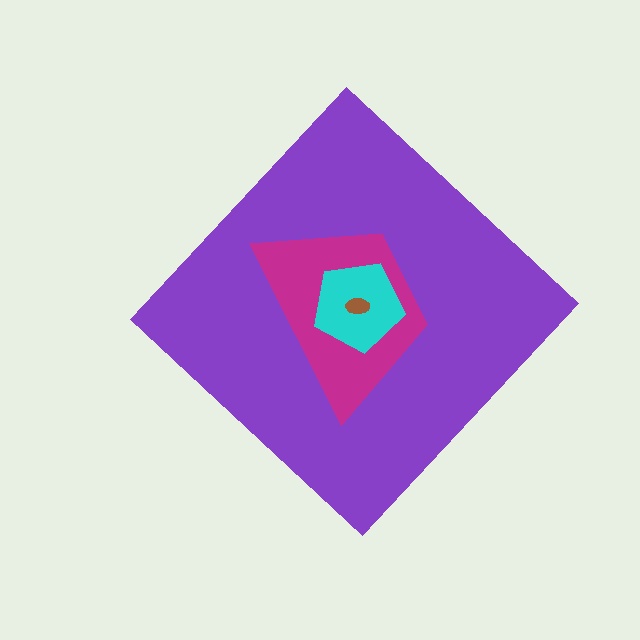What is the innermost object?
The brown ellipse.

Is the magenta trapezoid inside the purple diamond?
Yes.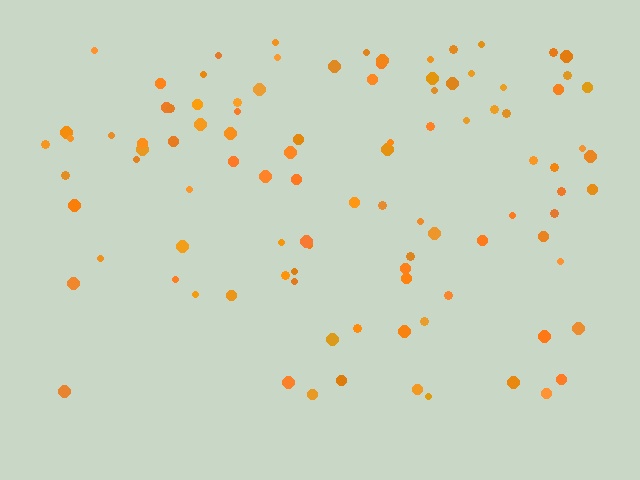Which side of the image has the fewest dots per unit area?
The bottom.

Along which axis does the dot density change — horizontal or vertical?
Vertical.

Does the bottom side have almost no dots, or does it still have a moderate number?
Still a moderate number, just noticeably fewer than the top.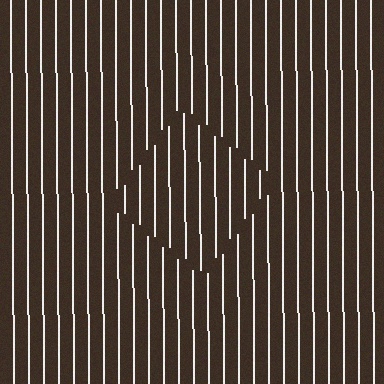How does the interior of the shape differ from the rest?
The interior of the shape contains the same grating, shifted by half a period — the contour is defined by the phase discontinuity where line-ends from the inner and outer gratings abut.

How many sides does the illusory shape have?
4 sides — the line-ends trace a square.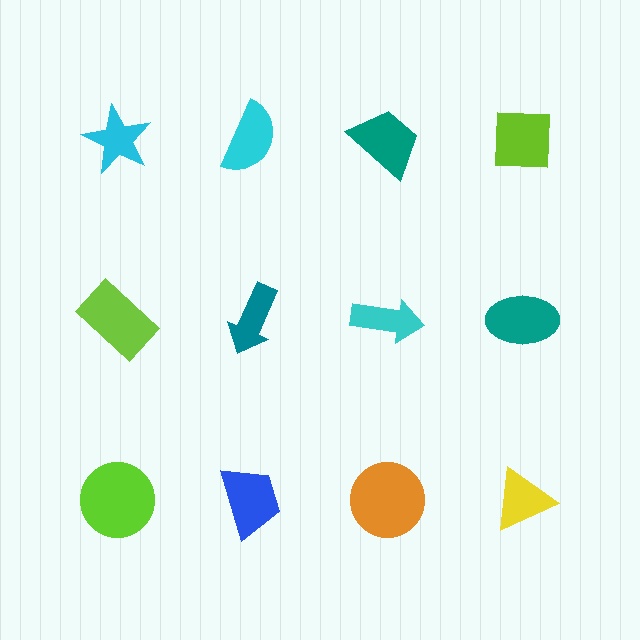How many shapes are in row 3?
4 shapes.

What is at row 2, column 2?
A teal arrow.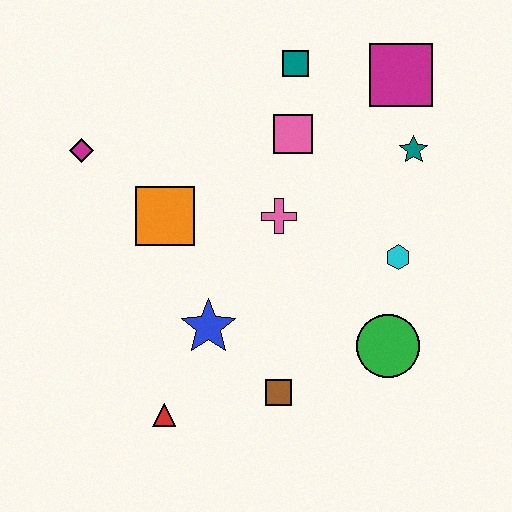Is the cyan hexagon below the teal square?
Yes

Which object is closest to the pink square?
The teal square is closest to the pink square.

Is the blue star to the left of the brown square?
Yes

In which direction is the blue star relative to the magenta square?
The blue star is below the magenta square.